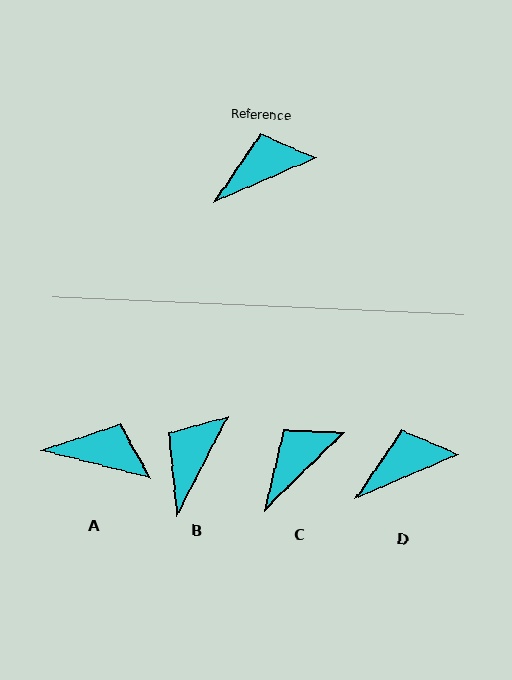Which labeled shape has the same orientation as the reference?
D.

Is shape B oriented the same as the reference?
No, it is off by about 40 degrees.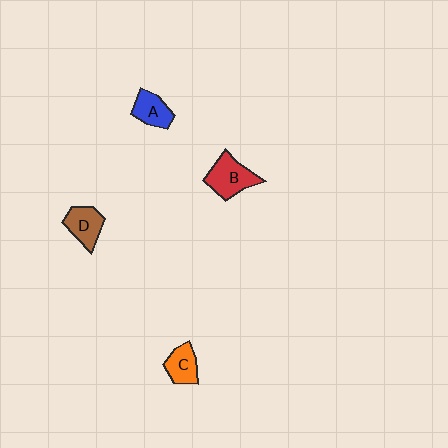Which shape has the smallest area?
Shape C (orange).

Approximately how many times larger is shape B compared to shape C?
Approximately 1.5 times.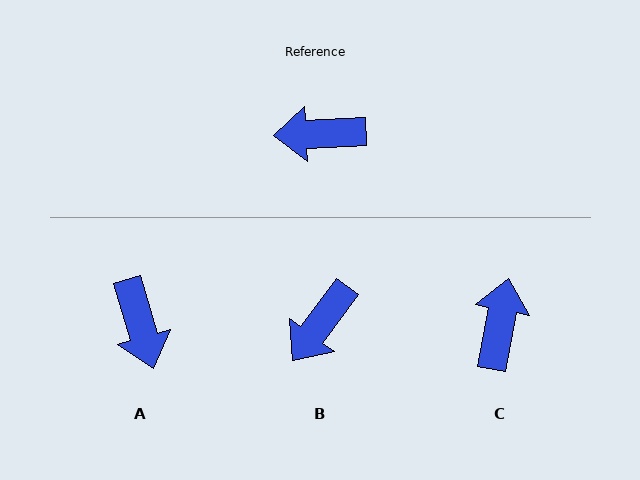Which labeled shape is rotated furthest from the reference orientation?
A, about 104 degrees away.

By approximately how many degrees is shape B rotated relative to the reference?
Approximately 51 degrees counter-clockwise.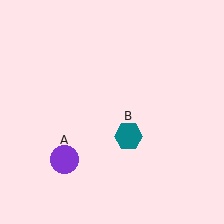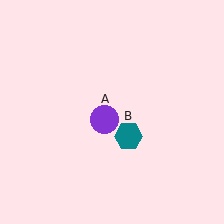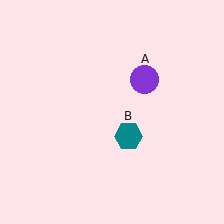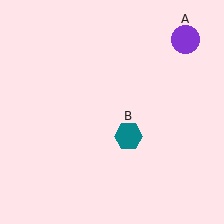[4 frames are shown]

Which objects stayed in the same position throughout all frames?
Teal hexagon (object B) remained stationary.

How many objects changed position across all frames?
1 object changed position: purple circle (object A).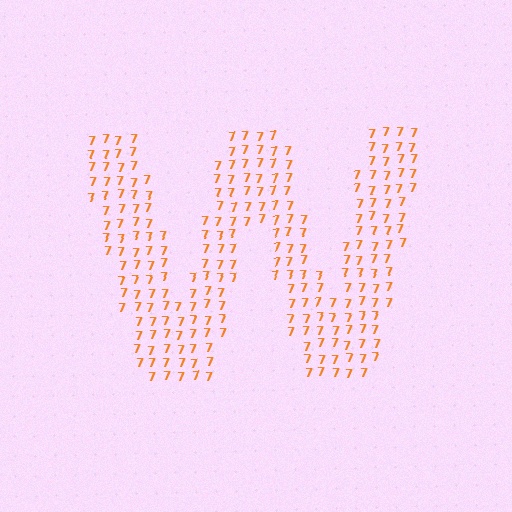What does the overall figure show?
The overall figure shows the letter W.